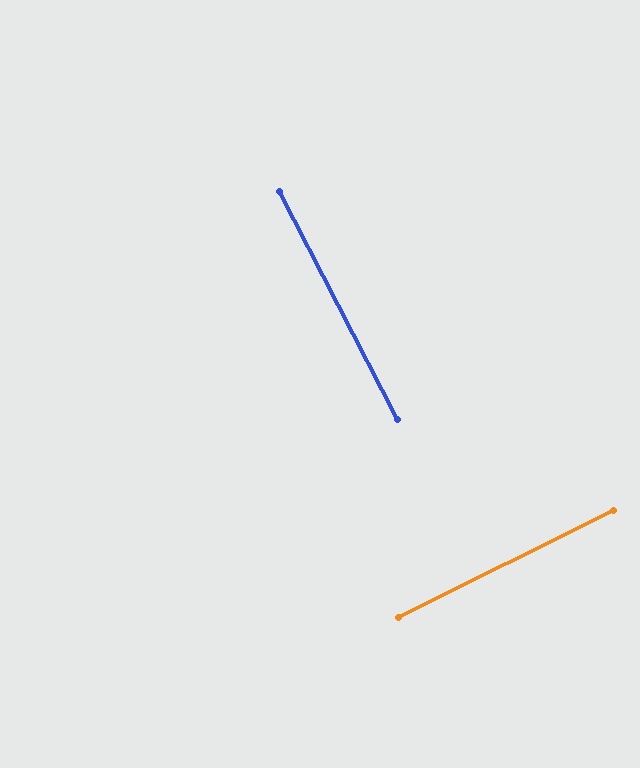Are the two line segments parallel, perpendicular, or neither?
Perpendicular — they meet at approximately 89°.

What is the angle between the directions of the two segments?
Approximately 89 degrees.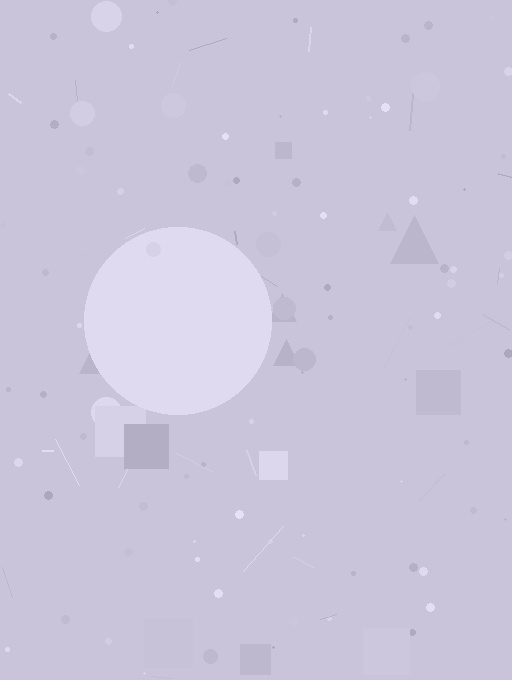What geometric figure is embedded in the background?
A circle is embedded in the background.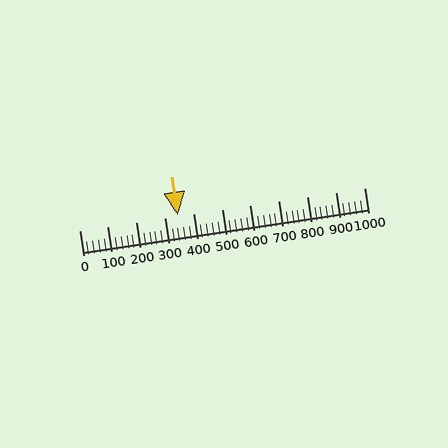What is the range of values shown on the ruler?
The ruler shows values from 0 to 1000.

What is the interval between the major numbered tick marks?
The major tick marks are spaced 100 units apart.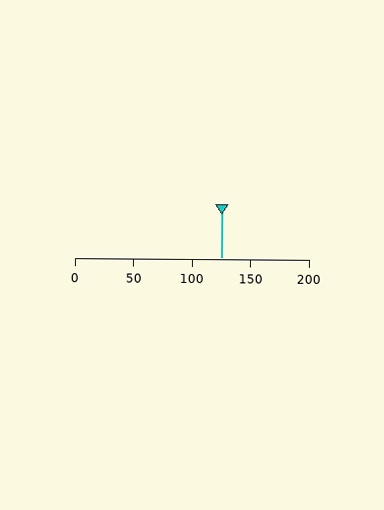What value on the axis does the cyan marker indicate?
The marker indicates approximately 125.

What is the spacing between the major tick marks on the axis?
The major ticks are spaced 50 apart.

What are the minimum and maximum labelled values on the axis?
The axis runs from 0 to 200.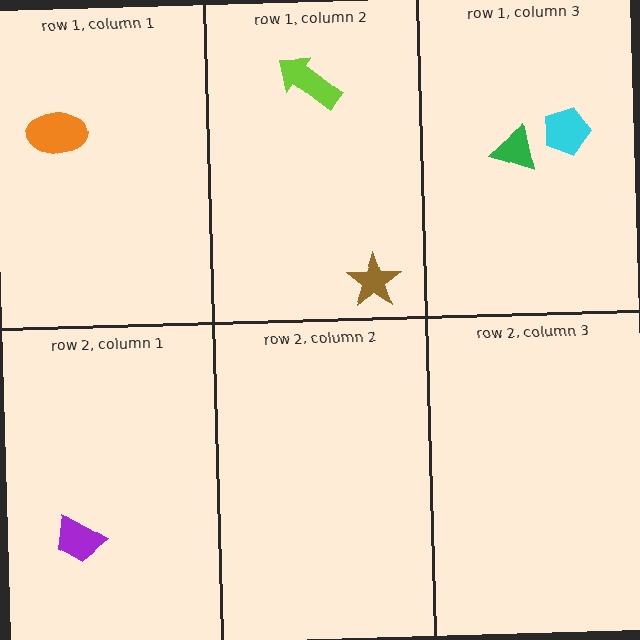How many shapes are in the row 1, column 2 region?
2.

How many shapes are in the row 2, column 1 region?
1.